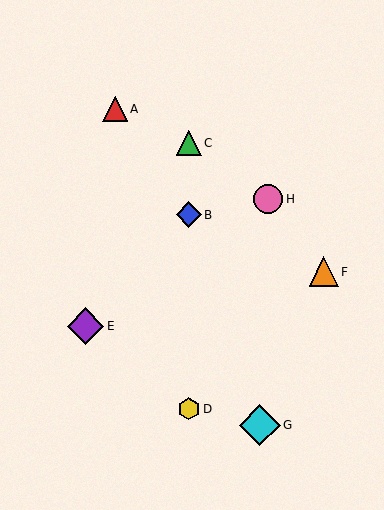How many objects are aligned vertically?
3 objects (B, C, D) are aligned vertically.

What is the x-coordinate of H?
Object H is at x≈268.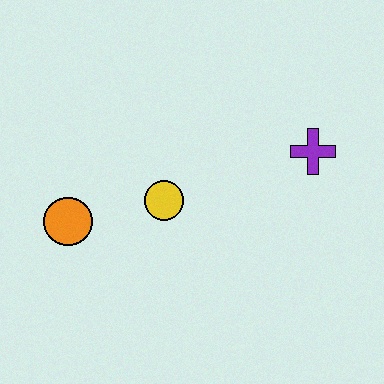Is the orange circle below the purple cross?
Yes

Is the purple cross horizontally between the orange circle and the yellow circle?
No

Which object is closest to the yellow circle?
The orange circle is closest to the yellow circle.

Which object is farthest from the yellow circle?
The purple cross is farthest from the yellow circle.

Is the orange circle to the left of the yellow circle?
Yes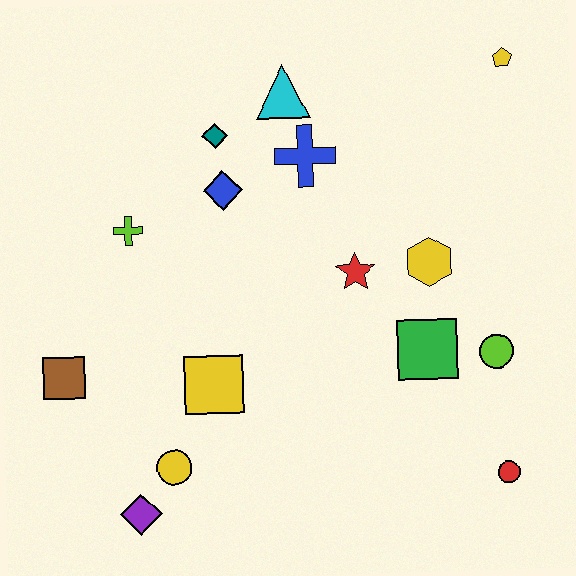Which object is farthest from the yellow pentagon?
The purple diamond is farthest from the yellow pentagon.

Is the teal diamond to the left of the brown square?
No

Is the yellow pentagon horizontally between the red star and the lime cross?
No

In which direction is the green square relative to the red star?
The green square is below the red star.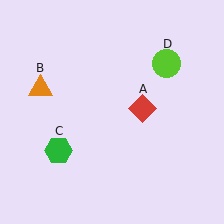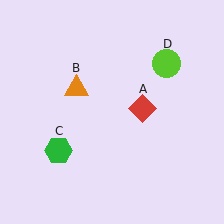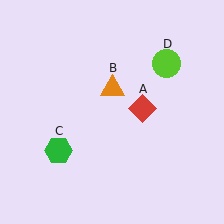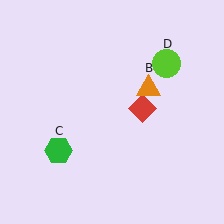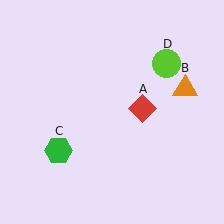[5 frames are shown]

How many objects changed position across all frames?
1 object changed position: orange triangle (object B).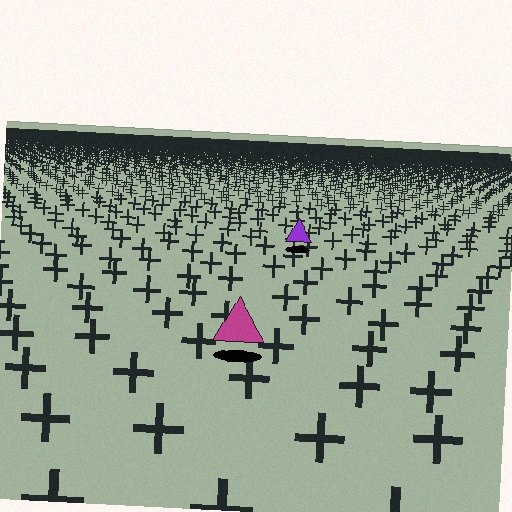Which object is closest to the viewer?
The magenta triangle is closest. The texture marks near it are larger and more spread out.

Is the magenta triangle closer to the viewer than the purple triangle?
Yes. The magenta triangle is closer — you can tell from the texture gradient: the ground texture is coarser near it.